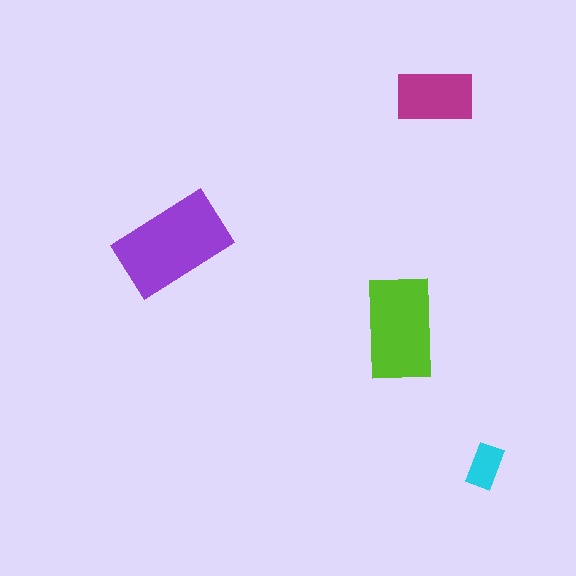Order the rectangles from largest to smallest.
the purple one, the lime one, the magenta one, the cyan one.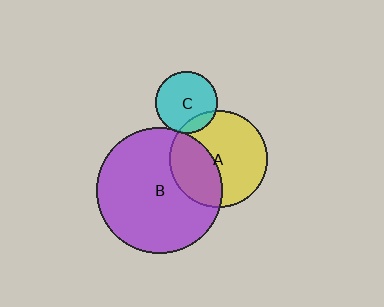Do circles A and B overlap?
Yes.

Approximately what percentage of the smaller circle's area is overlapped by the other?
Approximately 35%.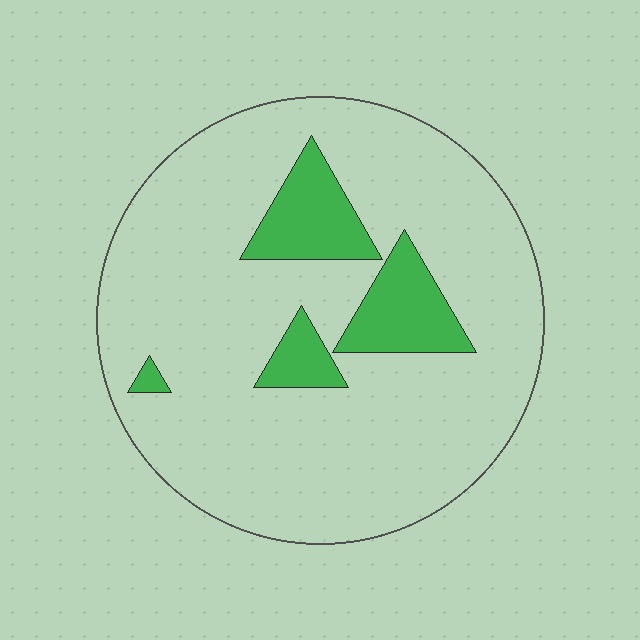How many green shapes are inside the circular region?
4.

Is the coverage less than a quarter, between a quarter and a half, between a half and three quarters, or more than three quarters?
Less than a quarter.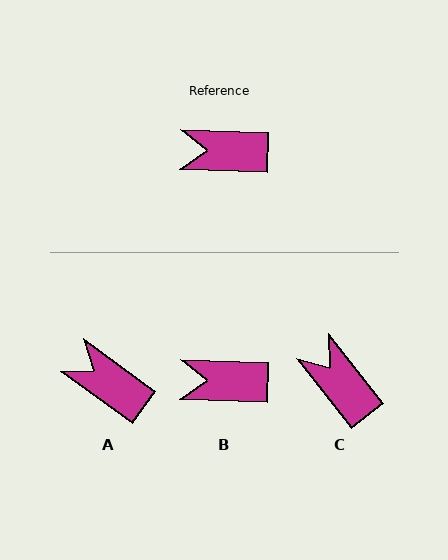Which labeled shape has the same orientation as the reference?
B.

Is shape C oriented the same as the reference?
No, it is off by about 50 degrees.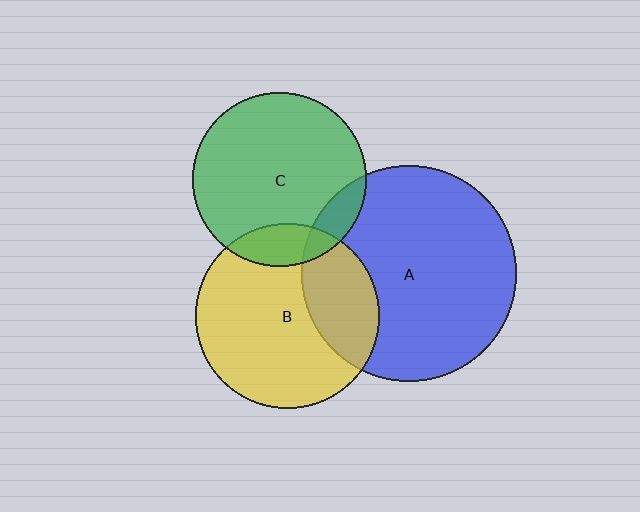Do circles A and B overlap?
Yes.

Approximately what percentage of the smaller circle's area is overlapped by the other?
Approximately 30%.